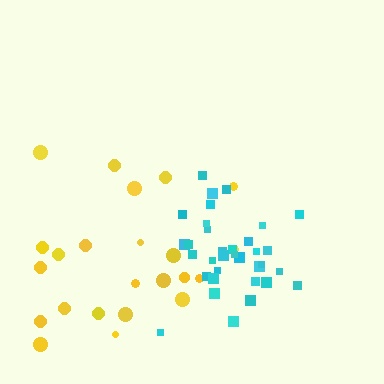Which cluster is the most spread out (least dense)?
Yellow.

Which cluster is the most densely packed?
Cyan.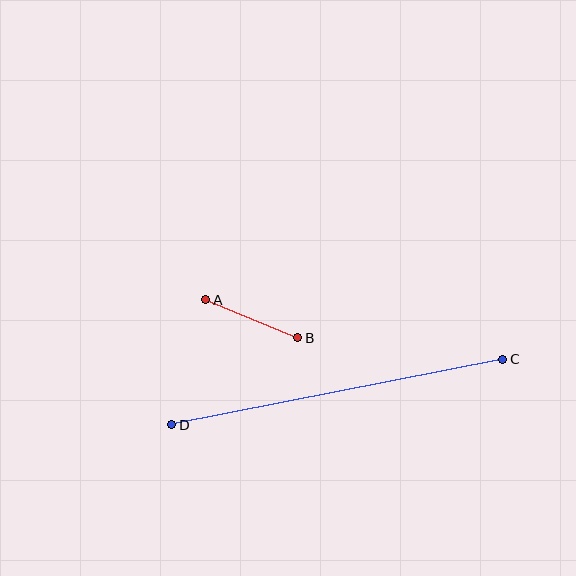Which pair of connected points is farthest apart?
Points C and D are farthest apart.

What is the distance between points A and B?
The distance is approximately 99 pixels.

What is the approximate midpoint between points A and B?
The midpoint is at approximately (252, 319) pixels.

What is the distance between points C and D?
The distance is approximately 337 pixels.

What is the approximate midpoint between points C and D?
The midpoint is at approximately (337, 392) pixels.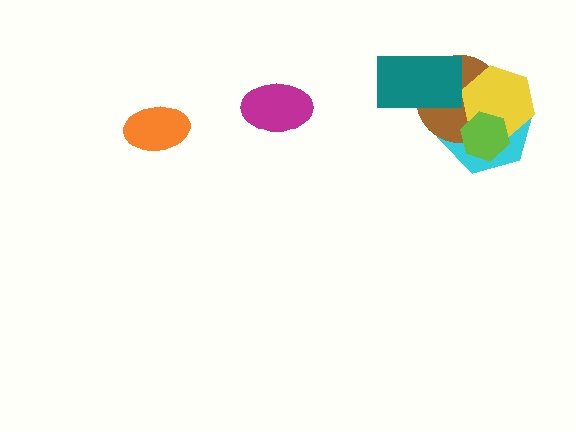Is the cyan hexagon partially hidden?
Yes, it is partially covered by another shape.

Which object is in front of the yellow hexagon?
The lime hexagon is in front of the yellow hexagon.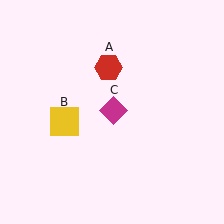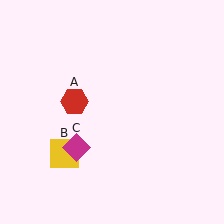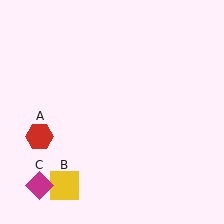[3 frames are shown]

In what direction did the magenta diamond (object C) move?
The magenta diamond (object C) moved down and to the left.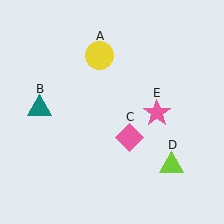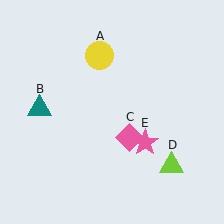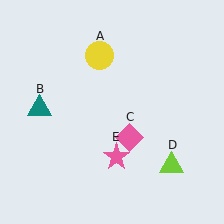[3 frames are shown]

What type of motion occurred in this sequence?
The pink star (object E) rotated clockwise around the center of the scene.